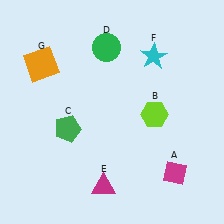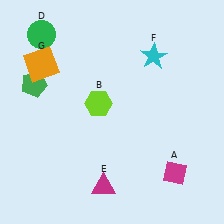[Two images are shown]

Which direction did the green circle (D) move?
The green circle (D) moved left.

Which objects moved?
The objects that moved are: the lime hexagon (B), the green pentagon (C), the green circle (D).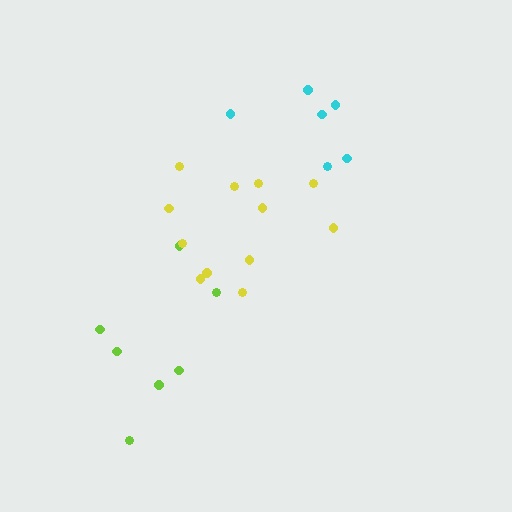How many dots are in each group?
Group 1: 7 dots, Group 2: 6 dots, Group 3: 12 dots (25 total).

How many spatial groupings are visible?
There are 3 spatial groupings.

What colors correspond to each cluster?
The clusters are colored: lime, cyan, yellow.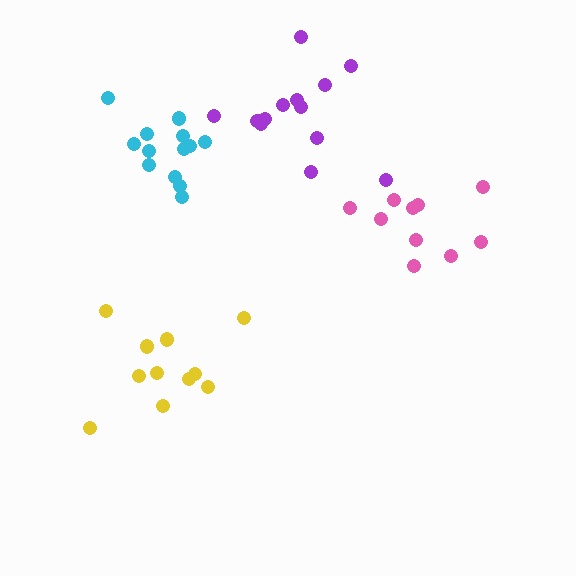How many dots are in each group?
Group 1: 13 dots, Group 2: 11 dots, Group 3: 13 dots, Group 4: 10 dots (47 total).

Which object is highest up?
The purple cluster is topmost.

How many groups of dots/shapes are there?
There are 4 groups.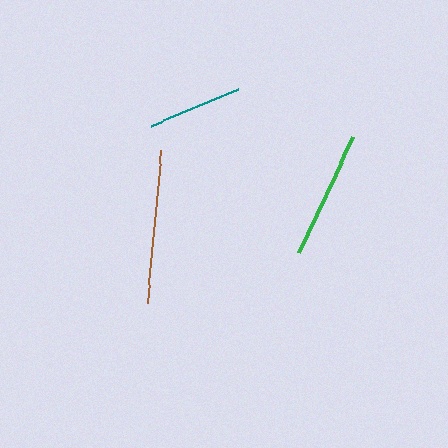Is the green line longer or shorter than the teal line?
The green line is longer than the teal line.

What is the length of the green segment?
The green segment is approximately 128 pixels long.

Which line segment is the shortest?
The teal line is the shortest at approximately 94 pixels.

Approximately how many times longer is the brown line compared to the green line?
The brown line is approximately 1.2 times the length of the green line.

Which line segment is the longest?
The brown line is the longest at approximately 154 pixels.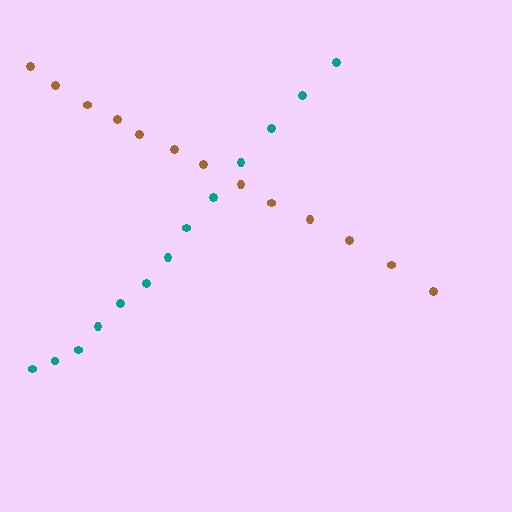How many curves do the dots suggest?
There are 2 distinct paths.